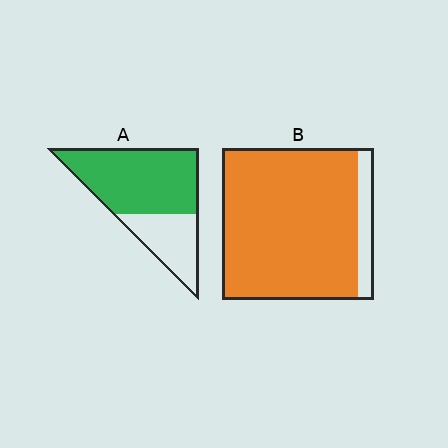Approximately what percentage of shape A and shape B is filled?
A is approximately 70% and B is approximately 90%.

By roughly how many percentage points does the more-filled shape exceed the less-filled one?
By roughly 20 percentage points (B over A).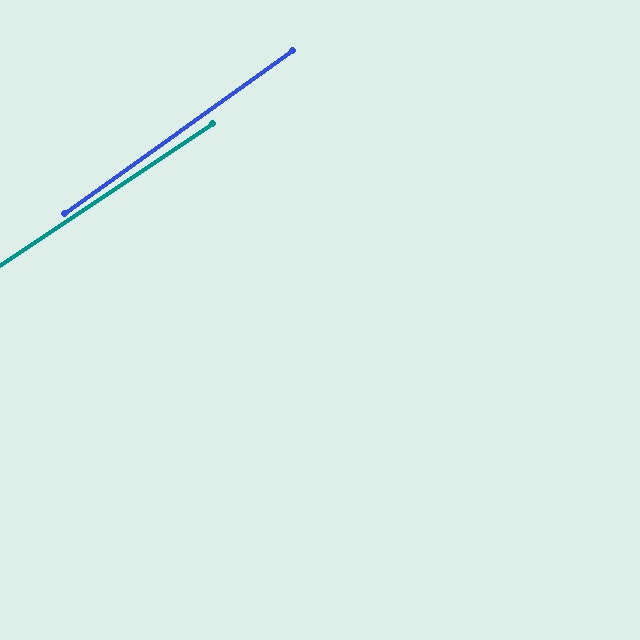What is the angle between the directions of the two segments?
Approximately 2 degrees.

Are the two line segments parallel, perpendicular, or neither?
Parallel — their directions differ by only 1.8°.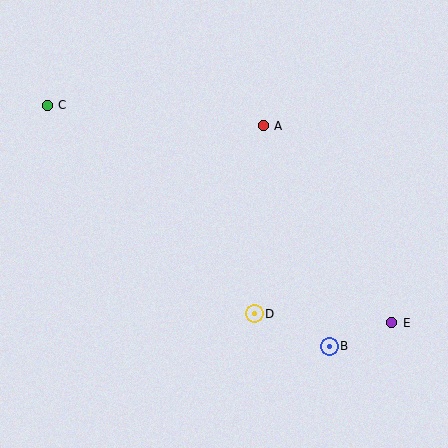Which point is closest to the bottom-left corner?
Point D is closest to the bottom-left corner.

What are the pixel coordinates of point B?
Point B is at (329, 346).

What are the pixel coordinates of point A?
Point A is at (263, 126).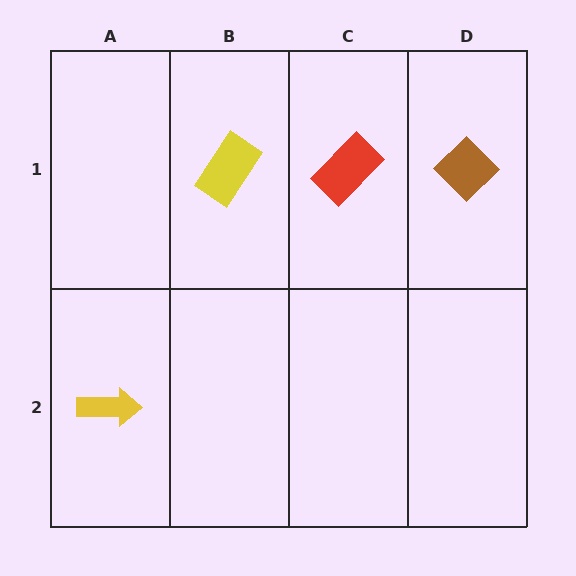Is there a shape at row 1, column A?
No, that cell is empty.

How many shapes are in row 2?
1 shape.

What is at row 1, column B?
A yellow rectangle.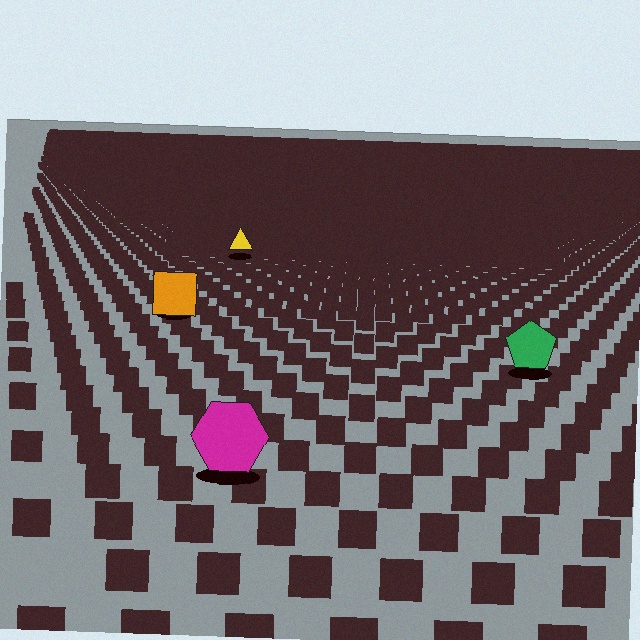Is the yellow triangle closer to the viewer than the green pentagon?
No. The green pentagon is closer — you can tell from the texture gradient: the ground texture is coarser near it.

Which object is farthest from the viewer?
The yellow triangle is farthest from the viewer. It appears smaller and the ground texture around it is denser.